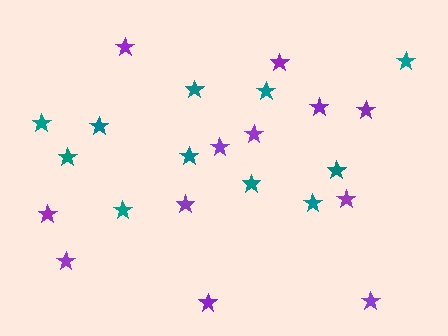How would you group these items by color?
There are 2 groups: one group of purple stars (12) and one group of teal stars (11).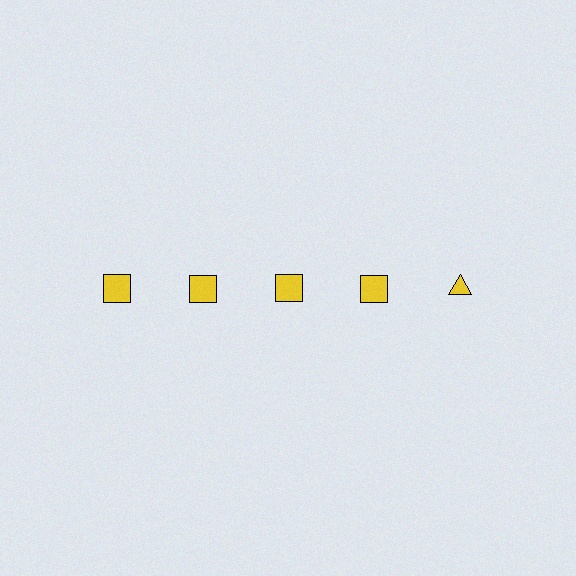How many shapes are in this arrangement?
There are 5 shapes arranged in a grid pattern.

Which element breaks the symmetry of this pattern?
The yellow triangle in the top row, rightmost column breaks the symmetry. All other shapes are yellow squares.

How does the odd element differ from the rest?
It has a different shape: triangle instead of square.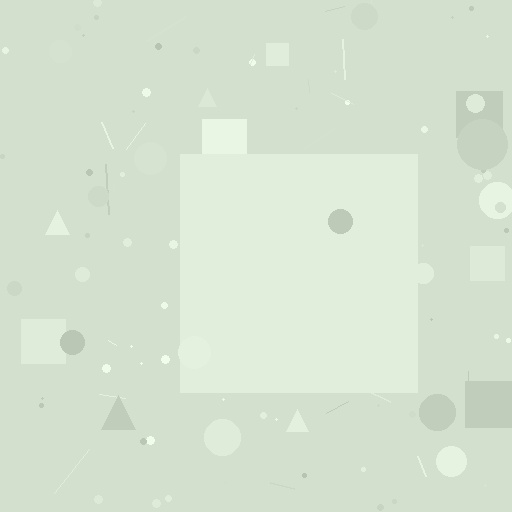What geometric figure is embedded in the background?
A square is embedded in the background.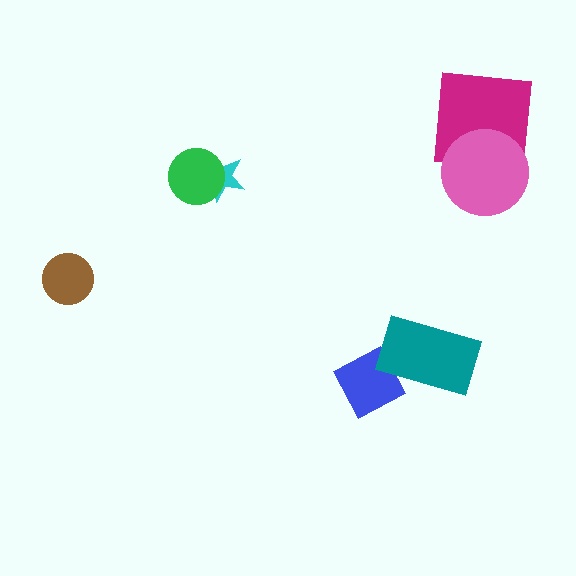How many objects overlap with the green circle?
1 object overlaps with the green circle.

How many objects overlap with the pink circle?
1 object overlaps with the pink circle.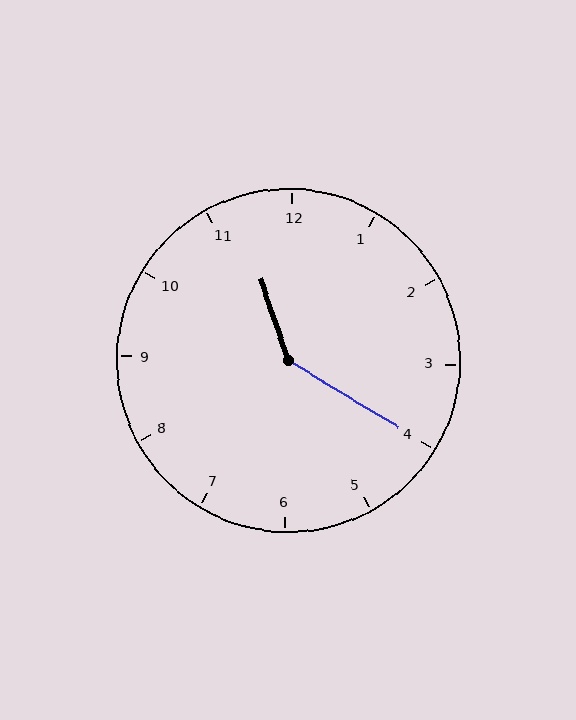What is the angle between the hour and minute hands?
Approximately 140 degrees.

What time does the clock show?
11:20.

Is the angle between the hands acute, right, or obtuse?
It is obtuse.